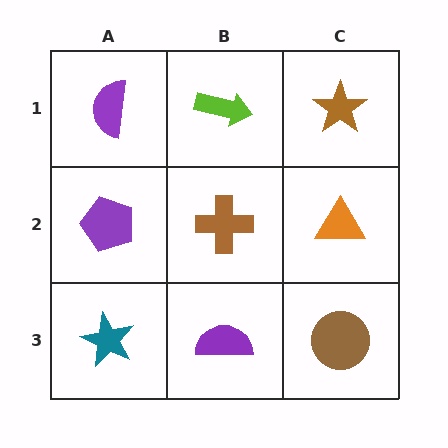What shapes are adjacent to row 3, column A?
A purple pentagon (row 2, column A), a purple semicircle (row 3, column B).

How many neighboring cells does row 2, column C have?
3.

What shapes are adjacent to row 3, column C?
An orange triangle (row 2, column C), a purple semicircle (row 3, column B).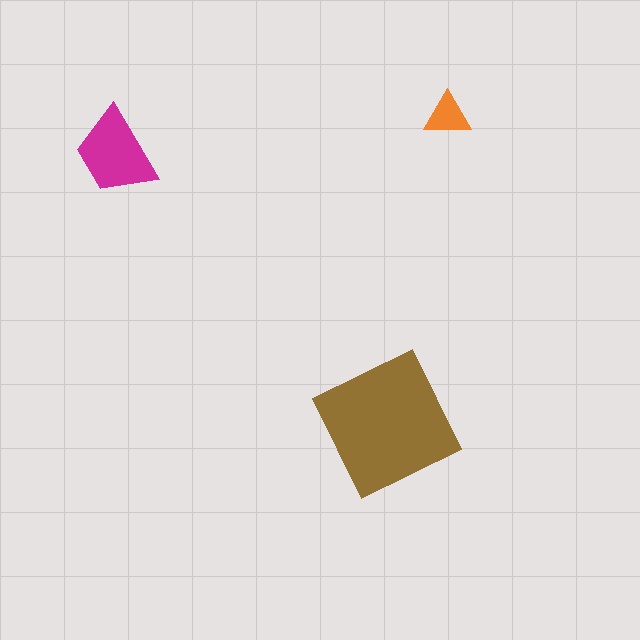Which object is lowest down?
The brown square is bottommost.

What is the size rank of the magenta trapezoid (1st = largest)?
2nd.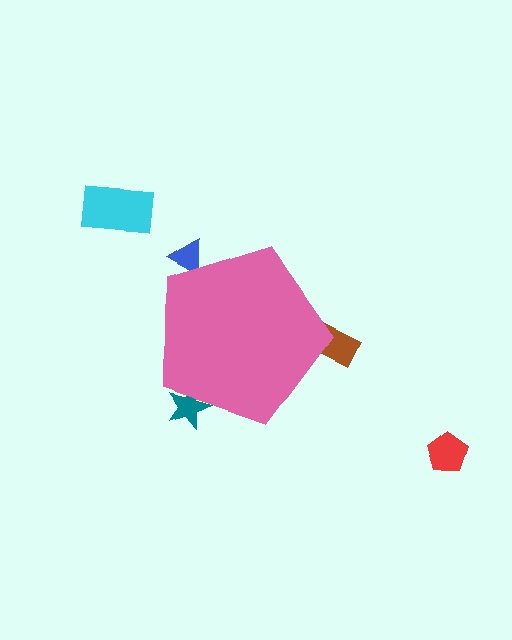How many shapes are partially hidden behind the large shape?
3 shapes are partially hidden.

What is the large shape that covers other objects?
A pink pentagon.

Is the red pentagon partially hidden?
No, the red pentagon is fully visible.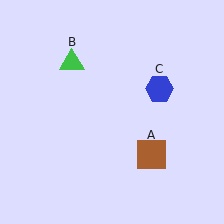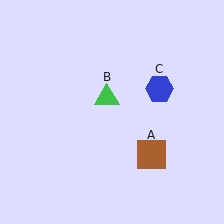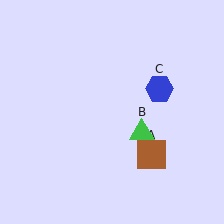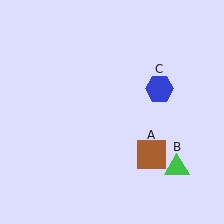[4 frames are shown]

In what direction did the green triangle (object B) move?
The green triangle (object B) moved down and to the right.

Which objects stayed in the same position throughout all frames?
Brown square (object A) and blue hexagon (object C) remained stationary.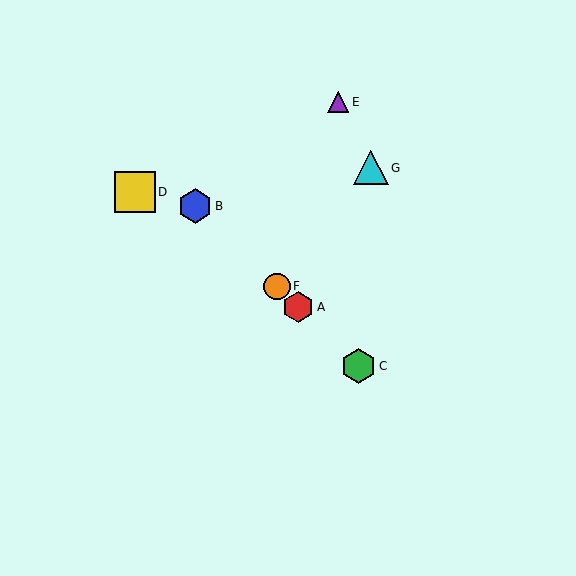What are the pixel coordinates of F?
Object F is at (277, 286).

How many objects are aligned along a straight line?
4 objects (A, B, C, F) are aligned along a straight line.